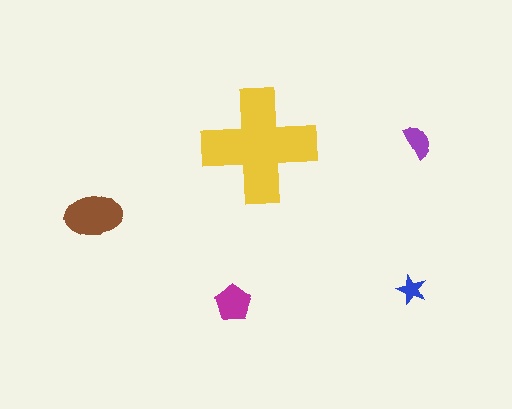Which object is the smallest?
The blue star.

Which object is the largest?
The yellow cross.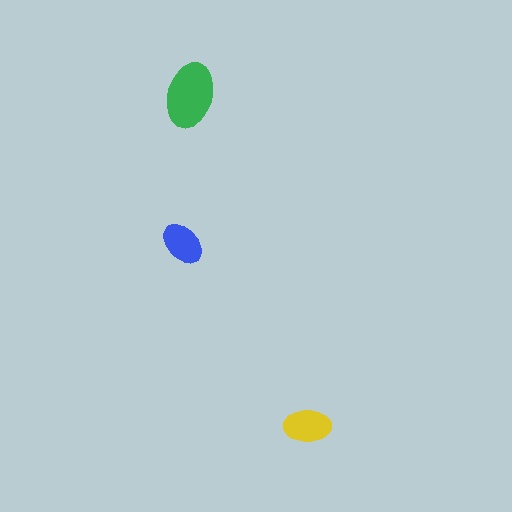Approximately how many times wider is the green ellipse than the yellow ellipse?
About 1.5 times wider.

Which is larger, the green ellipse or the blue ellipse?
The green one.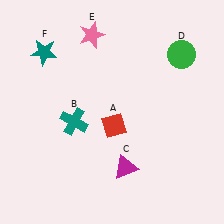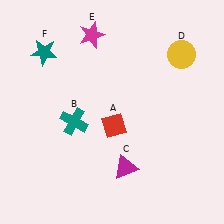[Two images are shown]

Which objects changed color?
D changed from green to yellow. E changed from pink to magenta.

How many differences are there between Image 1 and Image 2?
There are 2 differences between the two images.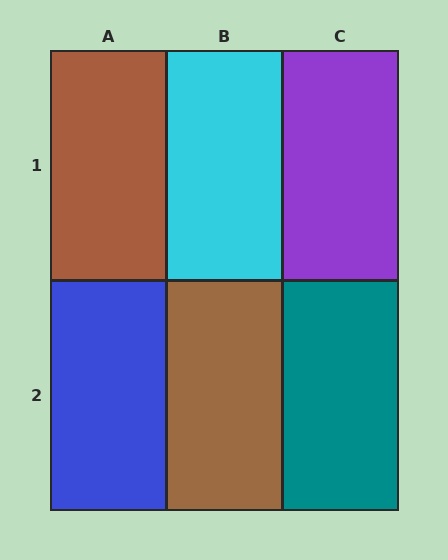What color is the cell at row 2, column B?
Brown.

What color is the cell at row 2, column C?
Teal.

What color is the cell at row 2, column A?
Blue.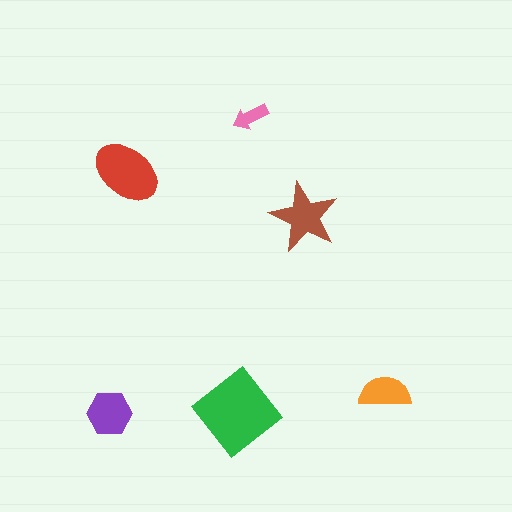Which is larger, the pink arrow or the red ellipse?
The red ellipse.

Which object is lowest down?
The purple hexagon is bottommost.